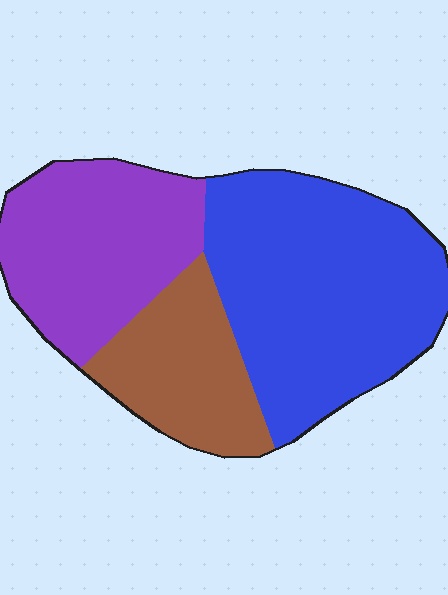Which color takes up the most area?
Blue, at roughly 50%.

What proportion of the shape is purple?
Purple takes up about one third (1/3) of the shape.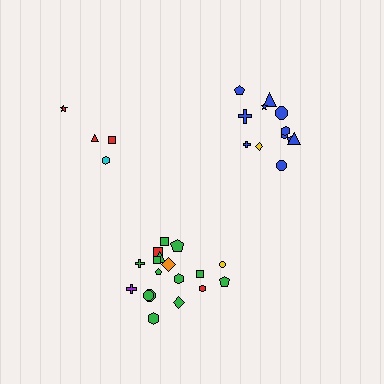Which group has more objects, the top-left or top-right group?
The top-right group.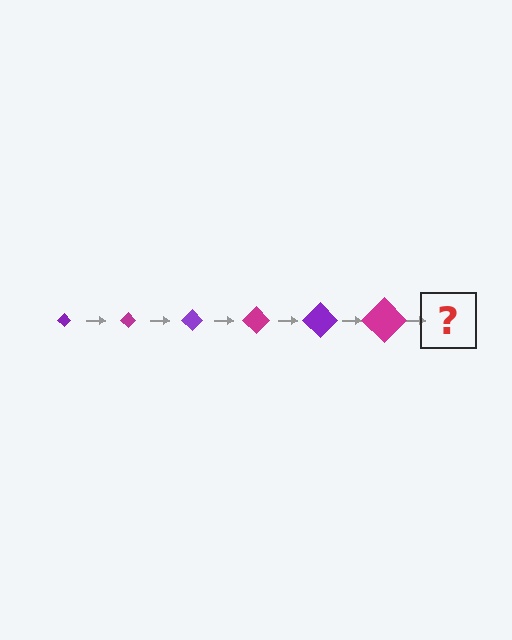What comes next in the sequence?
The next element should be a purple diamond, larger than the previous one.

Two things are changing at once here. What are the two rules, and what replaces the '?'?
The two rules are that the diamond grows larger each step and the color cycles through purple and magenta. The '?' should be a purple diamond, larger than the previous one.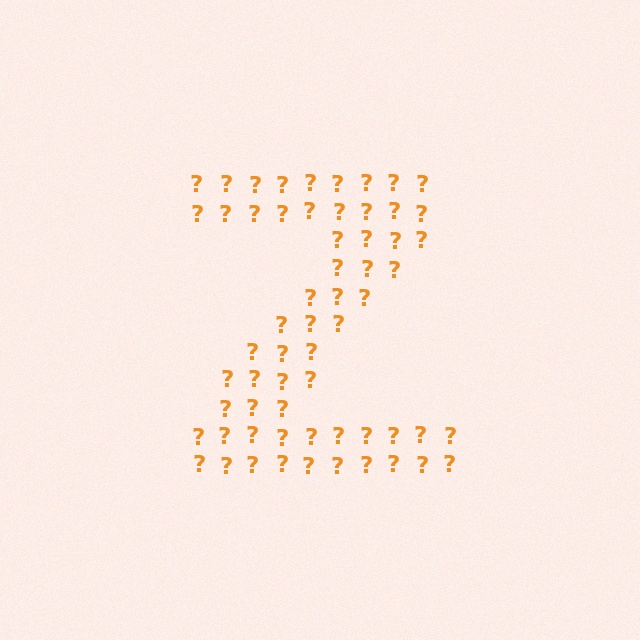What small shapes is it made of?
It is made of small question marks.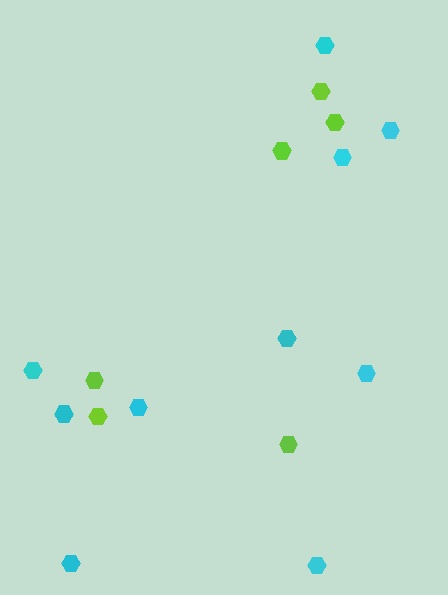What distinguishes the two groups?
There are 2 groups: one group of lime hexagons (6) and one group of cyan hexagons (10).